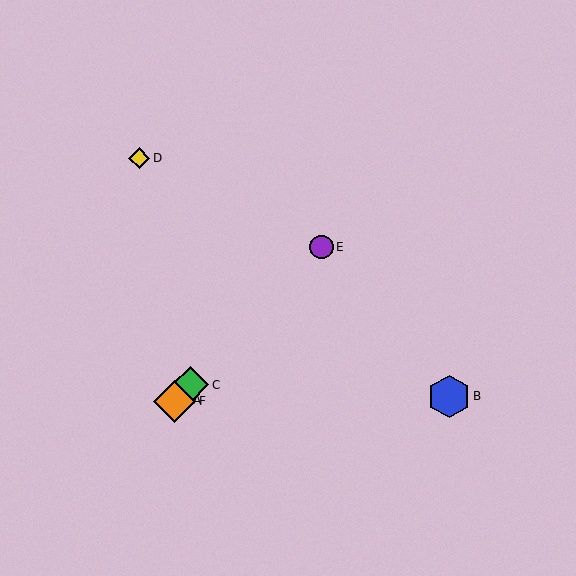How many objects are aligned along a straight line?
4 objects (A, C, E, F) are aligned along a straight line.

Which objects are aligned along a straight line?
Objects A, C, E, F are aligned along a straight line.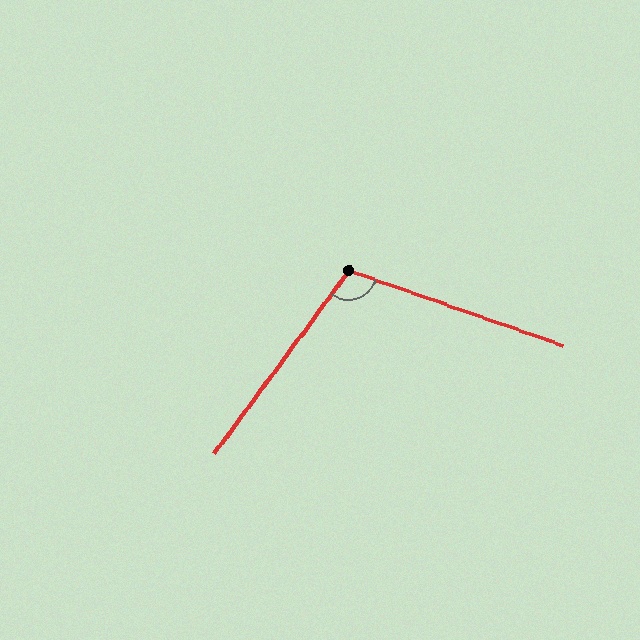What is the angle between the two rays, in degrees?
Approximately 107 degrees.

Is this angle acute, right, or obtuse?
It is obtuse.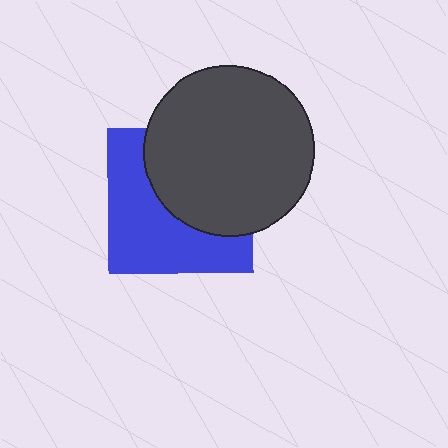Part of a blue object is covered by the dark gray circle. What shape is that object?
It is a square.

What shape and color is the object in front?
The object in front is a dark gray circle.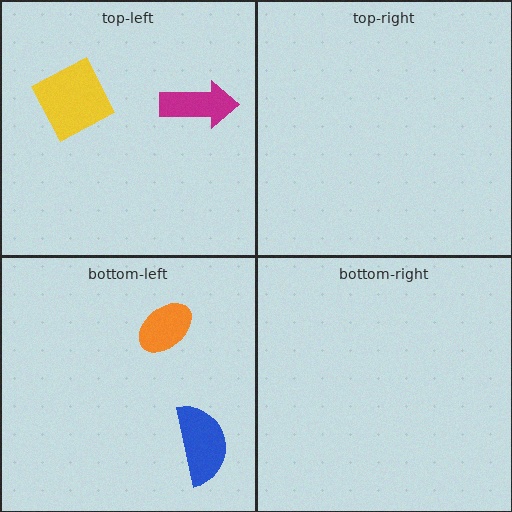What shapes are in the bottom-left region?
The blue semicircle, the orange ellipse.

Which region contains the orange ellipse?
The bottom-left region.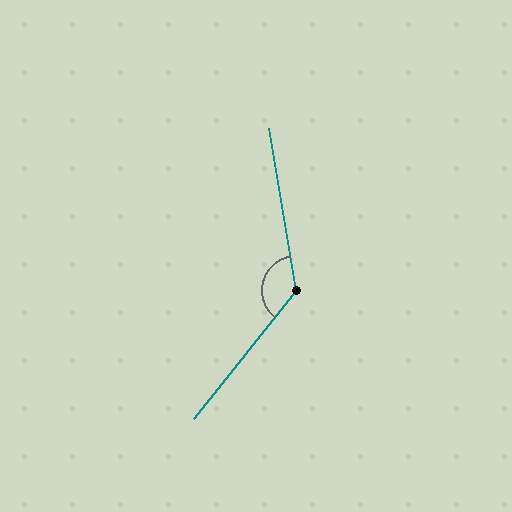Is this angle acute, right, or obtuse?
It is obtuse.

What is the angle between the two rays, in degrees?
Approximately 132 degrees.